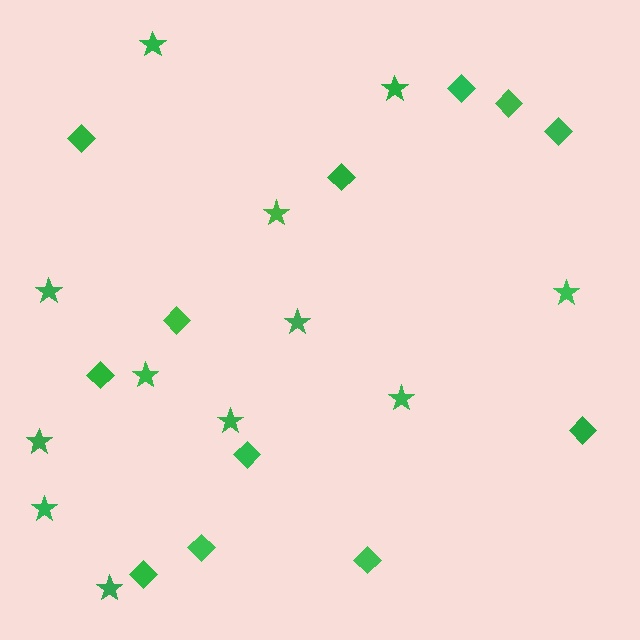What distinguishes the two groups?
There are 2 groups: one group of stars (12) and one group of diamonds (12).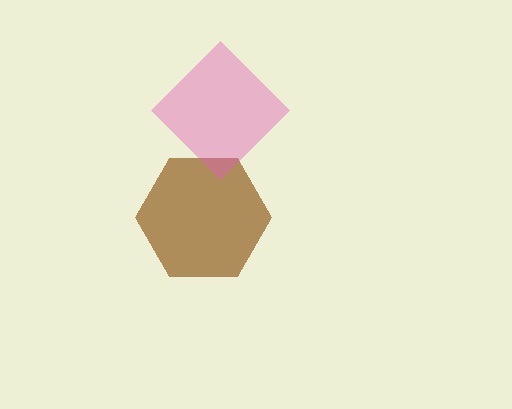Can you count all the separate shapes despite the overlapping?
Yes, there are 2 separate shapes.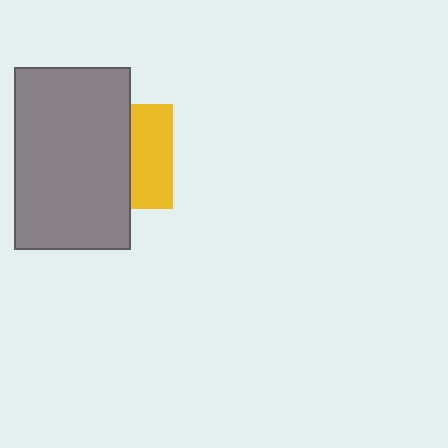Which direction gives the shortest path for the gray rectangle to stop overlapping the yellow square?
Moving left gives the shortest separation.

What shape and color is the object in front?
The object in front is a gray rectangle.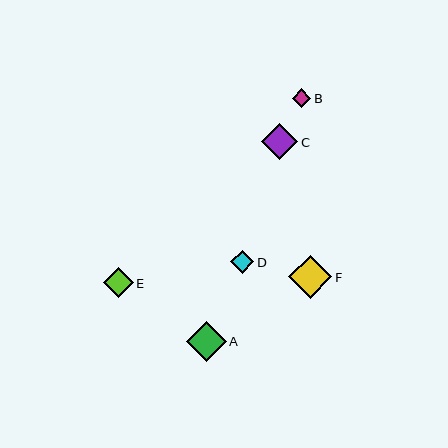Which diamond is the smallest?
Diamond B is the smallest with a size of approximately 18 pixels.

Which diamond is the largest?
Diamond F is the largest with a size of approximately 43 pixels.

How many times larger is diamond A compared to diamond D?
Diamond A is approximately 1.8 times the size of diamond D.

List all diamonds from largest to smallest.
From largest to smallest: F, A, C, E, D, B.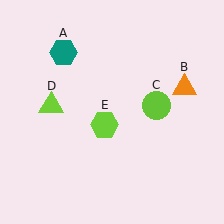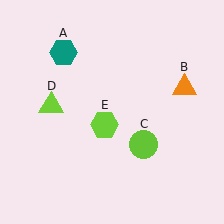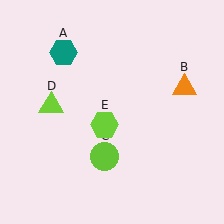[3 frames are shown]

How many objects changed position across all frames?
1 object changed position: lime circle (object C).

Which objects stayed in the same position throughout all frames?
Teal hexagon (object A) and orange triangle (object B) and lime triangle (object D) and lime hexagon (object E) remained stationary.